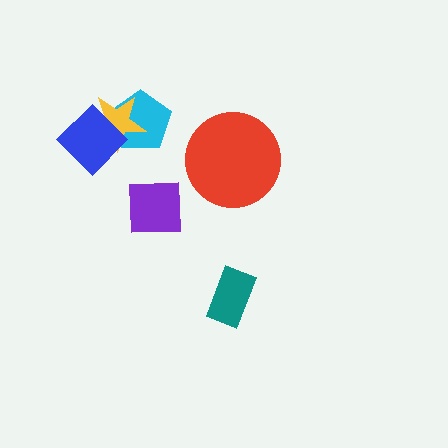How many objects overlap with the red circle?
0 objects overlap with the red circle.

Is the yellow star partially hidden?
Yes, it is partially covered by another shape.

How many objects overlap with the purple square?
0 objects overlap with the purple square.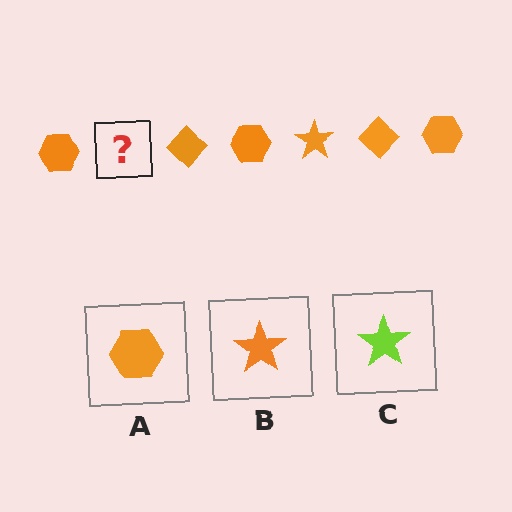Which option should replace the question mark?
Option B.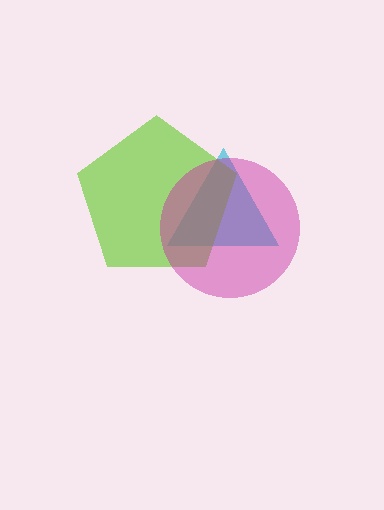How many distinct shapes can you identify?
There are 3 distinct shapes: a cyan triangle, a lime pentagon, a magenta circle.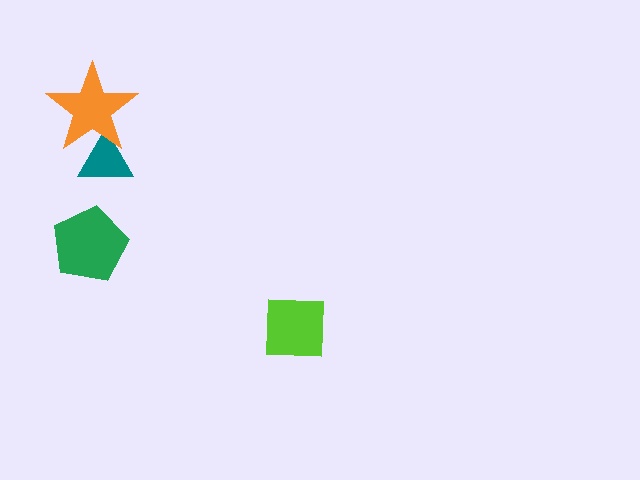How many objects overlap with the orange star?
1 object overlaps with the orange star.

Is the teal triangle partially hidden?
Yes, it is partially covered by another shape.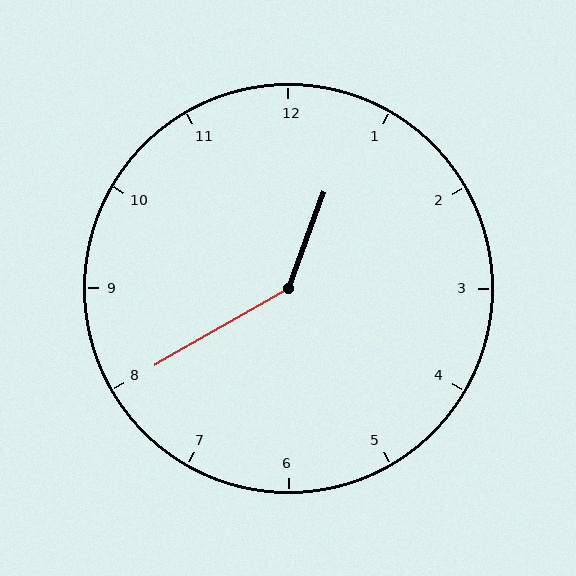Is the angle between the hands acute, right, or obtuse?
It is obtuse.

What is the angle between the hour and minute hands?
Approximately 140 degrees.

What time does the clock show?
12:40.